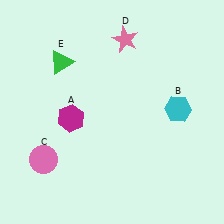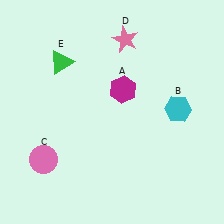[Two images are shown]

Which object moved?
The magenta hexagon (A) moved right.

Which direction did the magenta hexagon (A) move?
The magenta hexagon (A) moved right.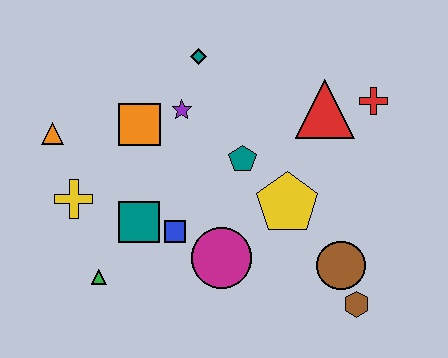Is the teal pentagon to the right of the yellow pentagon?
No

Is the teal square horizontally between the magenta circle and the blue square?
No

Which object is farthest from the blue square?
The red cross is farthest from the blue square.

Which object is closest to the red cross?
The red triangle is closest to the red cross.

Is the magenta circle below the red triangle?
Yes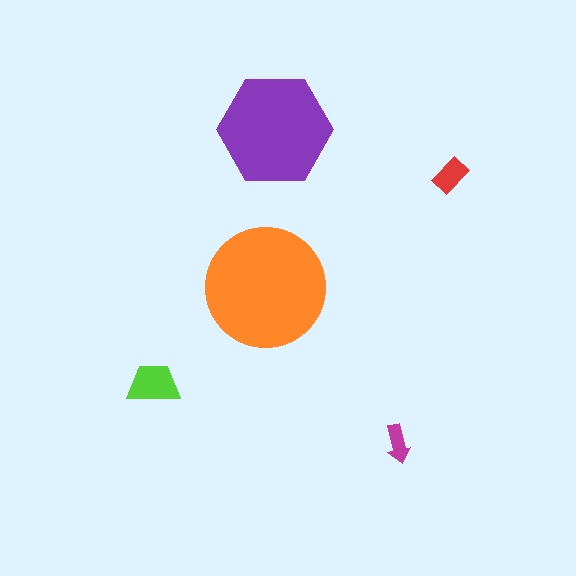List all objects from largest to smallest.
The orange circle, the purple hexagon, the lime trapezoid, the red rectangle, the magenta arrow.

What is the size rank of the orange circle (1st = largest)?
1st.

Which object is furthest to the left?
The lime trapezoid is leftmost.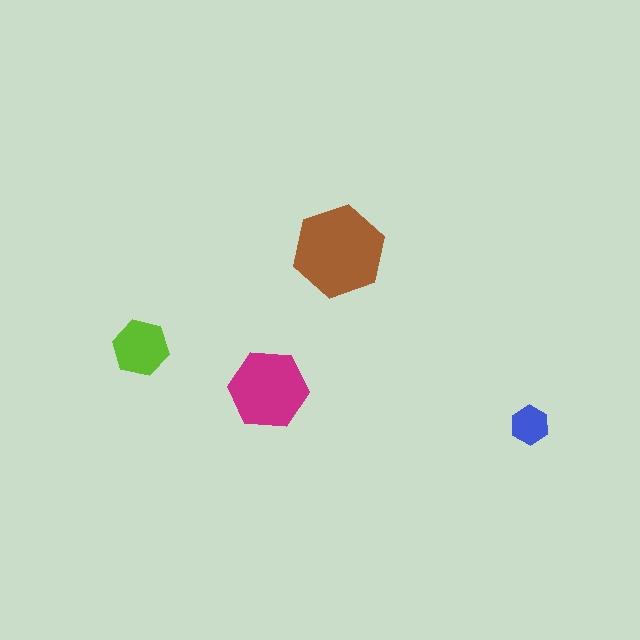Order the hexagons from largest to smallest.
the brown one, the magenta one, the lime one, the blue one.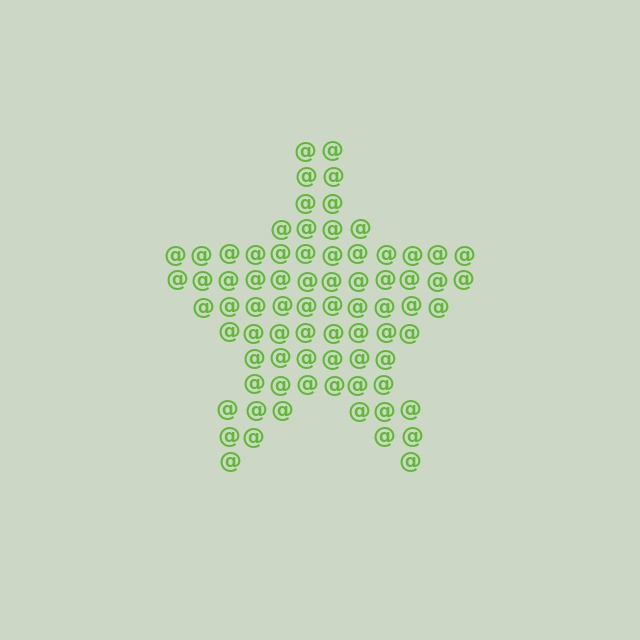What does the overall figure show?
The overall figure shows a star.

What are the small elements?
The small elements are at signs.